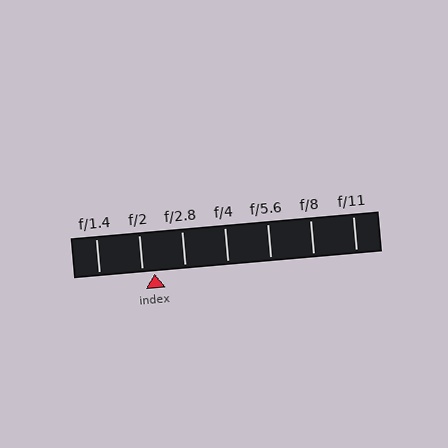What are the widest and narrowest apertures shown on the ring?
The widest aperture shown is f/1.4 and the narrowest is f/11.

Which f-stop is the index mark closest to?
The index mark is closest to f/2.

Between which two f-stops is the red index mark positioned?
The index mark is between f/2 and f/2.8.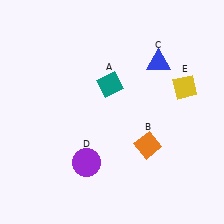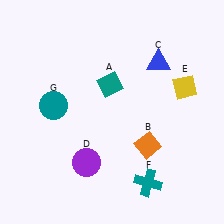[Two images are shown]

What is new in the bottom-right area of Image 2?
A teal cross (F) was added in the bottom-right area of Image 2.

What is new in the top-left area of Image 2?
A teal circle (G) was added in the top-left area of Image 2.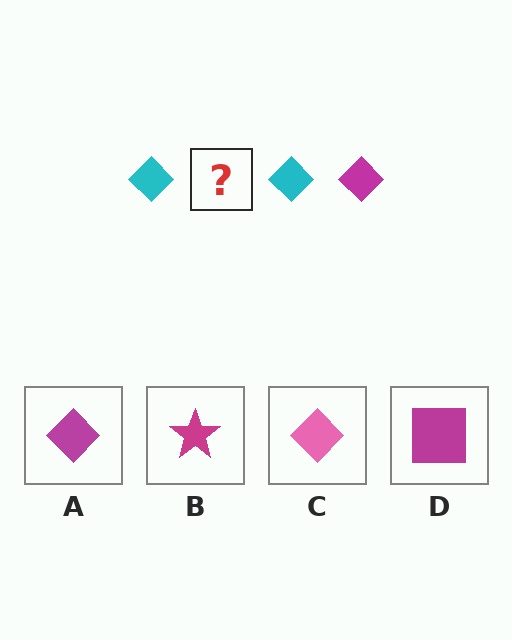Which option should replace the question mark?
Option A.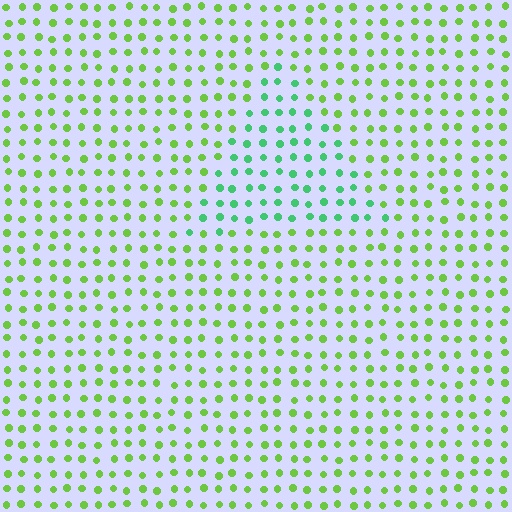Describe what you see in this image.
The image is filled with small lime elements in a uniform arrangement. A triangle-shaped region is visible where the elements are tinted to a slightly different hue, forming a subtle color boundary.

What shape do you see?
I see a triangle.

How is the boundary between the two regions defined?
The boundary is defined purely by a slight shift in hue (about 42 degrees). Spacing, size, and orientation are identical on both sides.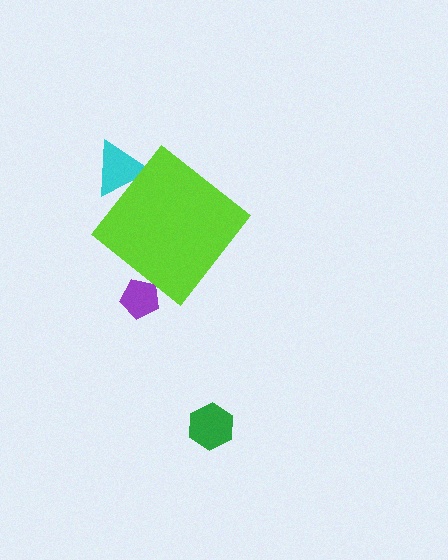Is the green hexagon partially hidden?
No, the green hexagon is fully visible.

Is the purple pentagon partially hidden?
Yes, the purple pentagon is partially hidden behind the lime diamond.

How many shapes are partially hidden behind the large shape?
2 shapes are partially hidden.